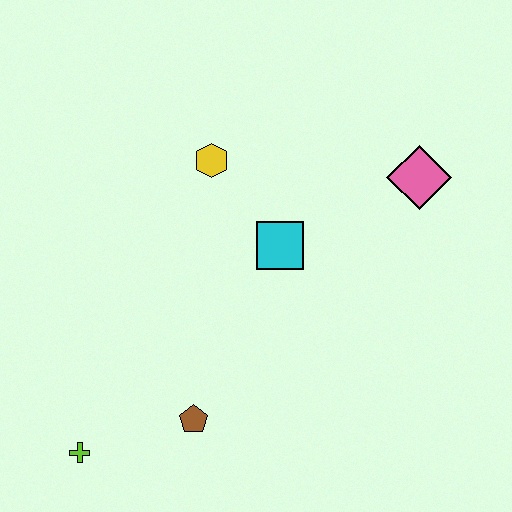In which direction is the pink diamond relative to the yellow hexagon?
The pink diamond is to the right of the yellow hexagon.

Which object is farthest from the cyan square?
The lime cross is farthest from the cyan square.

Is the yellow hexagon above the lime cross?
Yes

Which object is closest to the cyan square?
The yellow hexagon is closest to the cyan square.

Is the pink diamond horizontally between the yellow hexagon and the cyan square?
No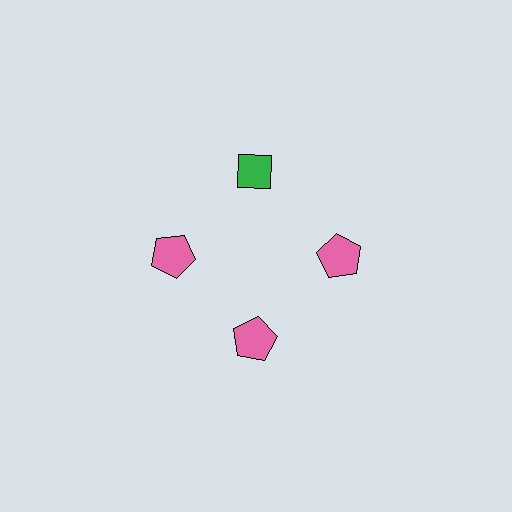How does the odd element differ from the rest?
It differs in both color (green instead of pink) and shape (diamond instead of pentagon).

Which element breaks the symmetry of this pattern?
The green diamond at roughly the 12 o'clock position breaks the symmetry. All other shapes are pink pentagons.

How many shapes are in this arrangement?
There are 4 shapes arranged in a ring pattern.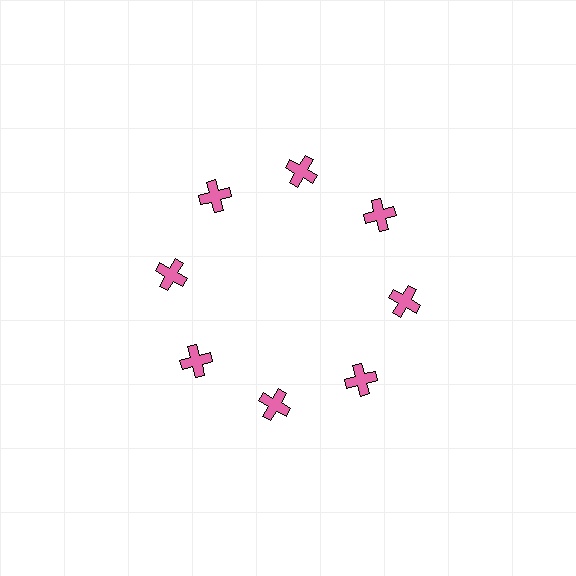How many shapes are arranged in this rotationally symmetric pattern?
There are 8 shapes, arranged in 8 groups of 1.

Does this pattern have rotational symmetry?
Yes, this pattern has 8-fold rotational symmetry. It looks the same after rotating 45 degrees around the center.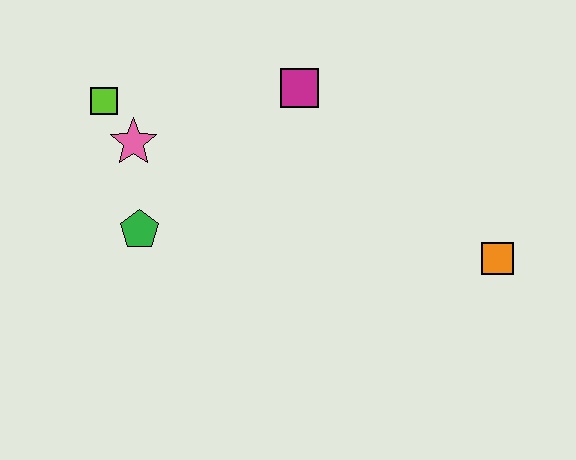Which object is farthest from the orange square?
The lime square is farthest from the orange square.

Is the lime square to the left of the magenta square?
Yes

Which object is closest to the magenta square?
The pink star is closest to the magenta square.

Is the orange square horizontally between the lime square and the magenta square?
No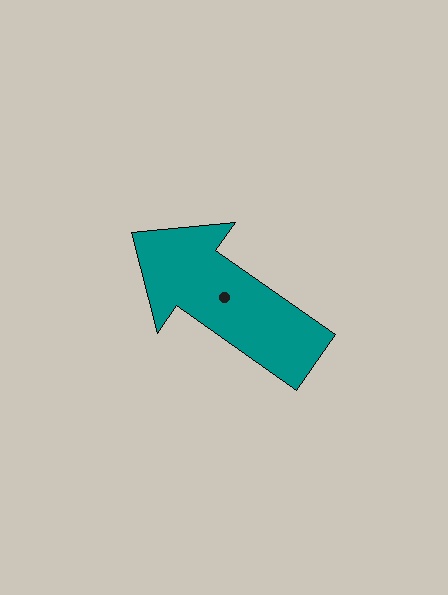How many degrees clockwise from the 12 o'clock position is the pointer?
Approximately 305 degrees.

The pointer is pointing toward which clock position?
Roughly 10 o'clock.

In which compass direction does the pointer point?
Northwest.